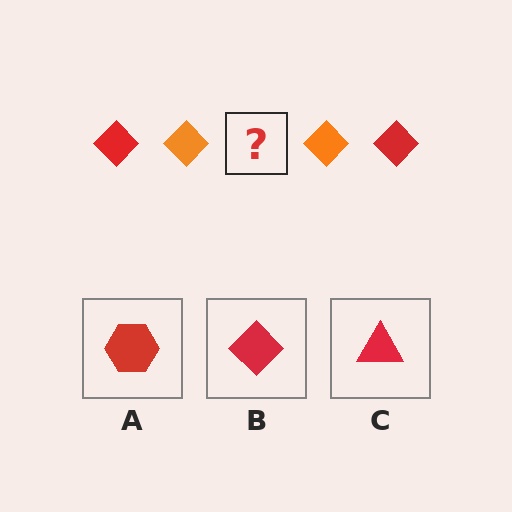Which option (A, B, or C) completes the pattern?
B.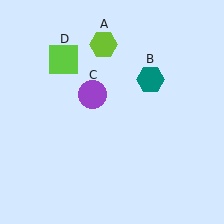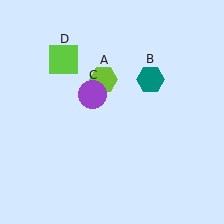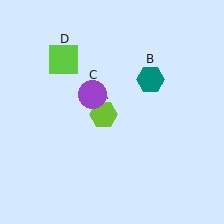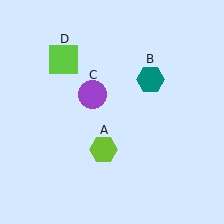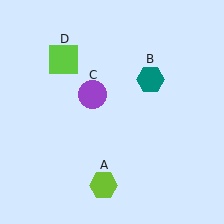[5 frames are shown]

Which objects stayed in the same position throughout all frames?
Teal hexagon (object B) and purple circle (object C) and lime square (object D) remained stationary.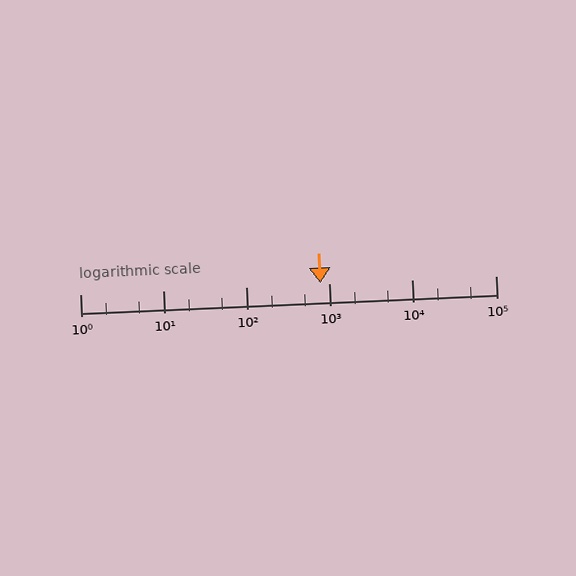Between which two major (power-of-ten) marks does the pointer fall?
The pointer is between 100 and 1000.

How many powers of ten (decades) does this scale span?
The scale spans 5 decades, from 1 to 100000.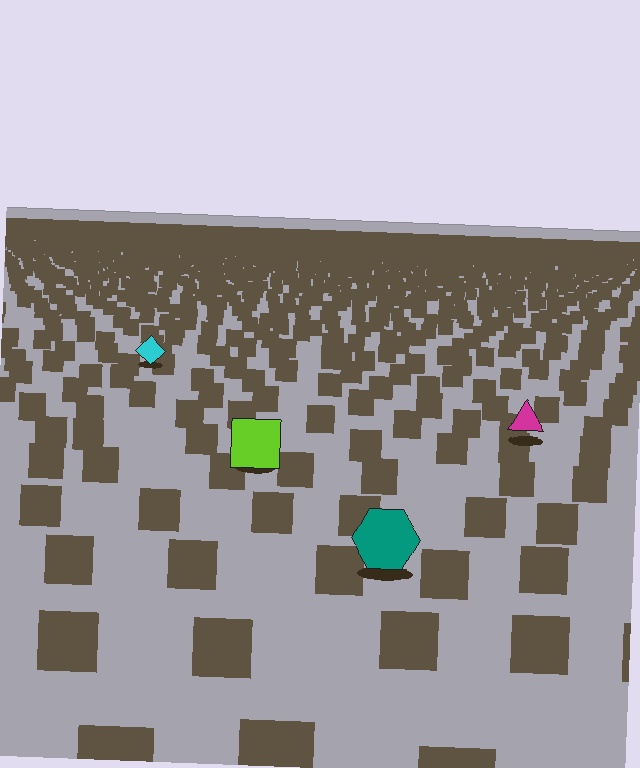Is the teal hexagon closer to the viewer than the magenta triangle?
Yes. The teal hexagon is closer — you can tell from the texture gradient: the ground texture is coarser near it.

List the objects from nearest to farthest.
From nearest to farthest: the teal hexagon, the lime square, the magenta triangle, the cyan diamond.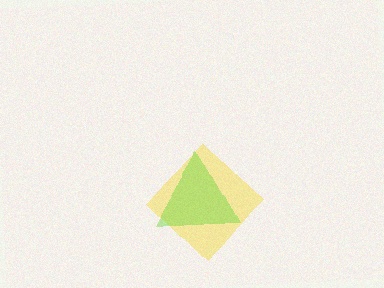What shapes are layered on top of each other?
The layered shapes are: a yellow diamond, a lime triangle.